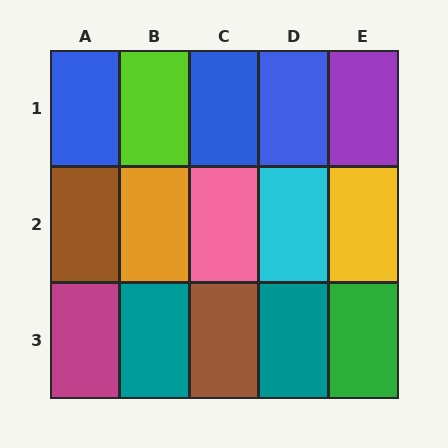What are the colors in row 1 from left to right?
Blue, lime, blue, blue, purple.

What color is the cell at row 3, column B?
Teal.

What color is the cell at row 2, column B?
Orange.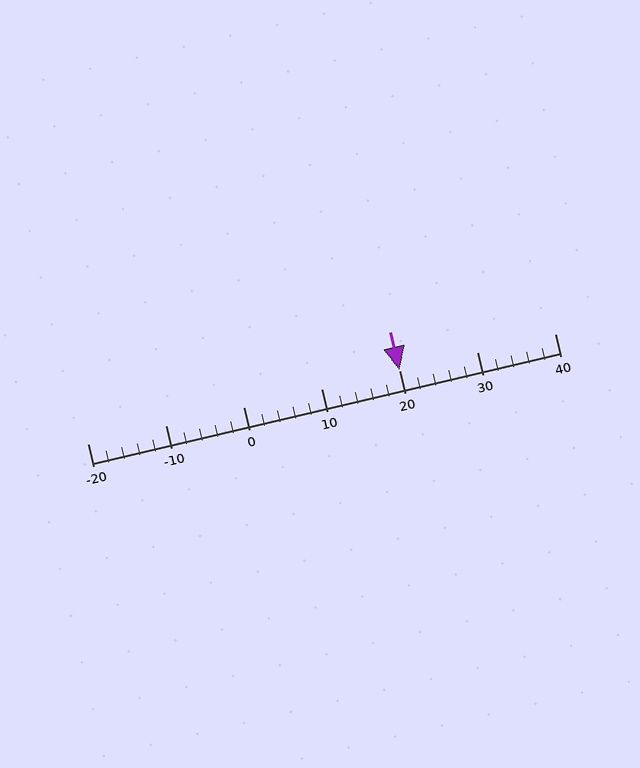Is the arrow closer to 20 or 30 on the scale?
The arrow is closer to 20.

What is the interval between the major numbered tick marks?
The major tick marks are spaced 10 units apart.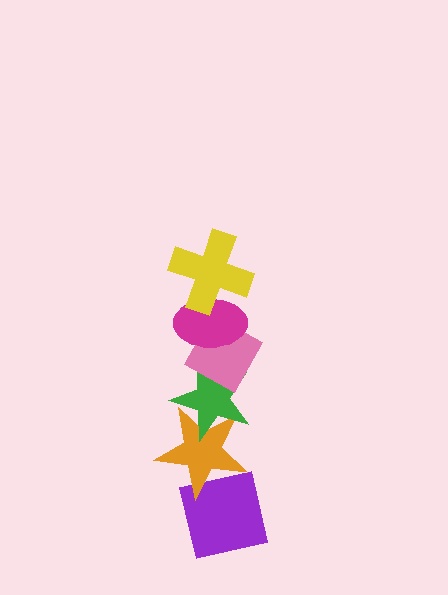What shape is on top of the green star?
The pink diamond is on top of the green star.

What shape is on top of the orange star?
The green star is on top of the orange star.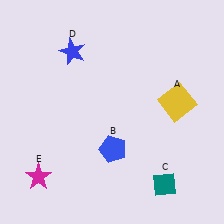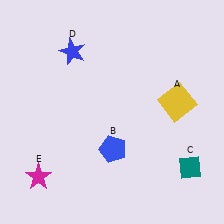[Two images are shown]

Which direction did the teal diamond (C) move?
The teal diamond (C) moved right.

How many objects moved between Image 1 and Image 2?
1 object moved between the two images.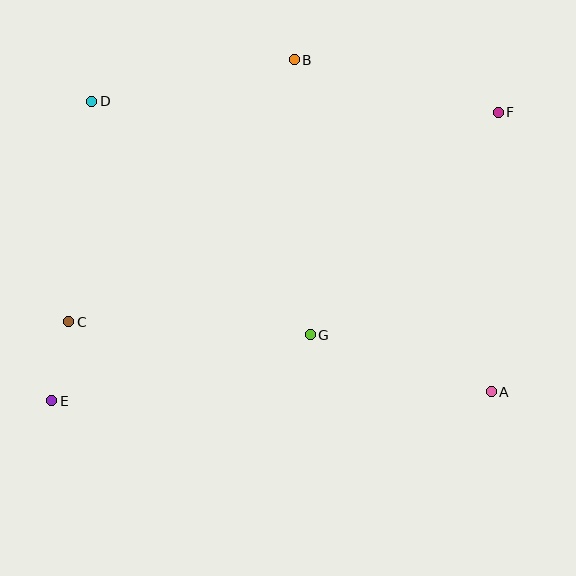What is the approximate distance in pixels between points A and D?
The distance between A and D is approximately 494 pixels.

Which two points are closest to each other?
Points C and E are closest to each other.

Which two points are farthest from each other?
Points E and F are farthest from each other.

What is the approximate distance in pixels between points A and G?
The distance between A and G is approximately 190 pixels.